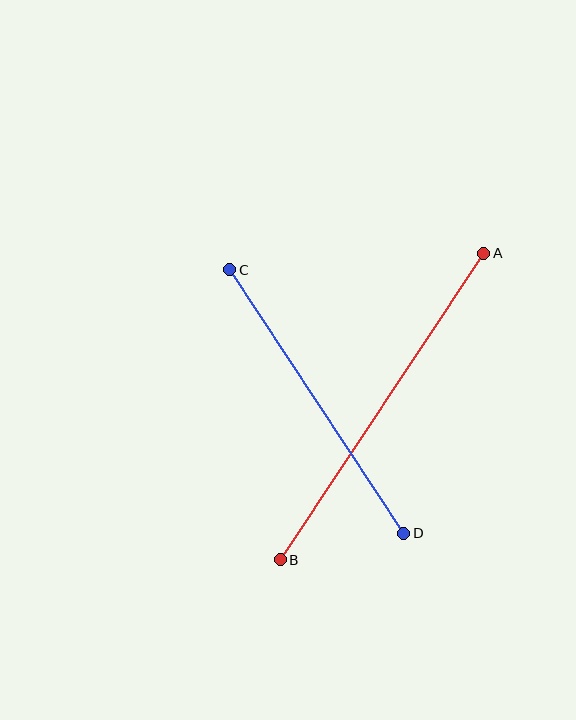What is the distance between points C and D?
The distance is approximately 316 pixels.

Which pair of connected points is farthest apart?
Points A and B are farthest apart.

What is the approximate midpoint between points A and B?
The midpoint is at approximately (382, 406) pixels.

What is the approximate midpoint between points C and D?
The midpoint is at approximately (317, 401) pixels.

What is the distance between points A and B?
The distance is approximately 368 pixels.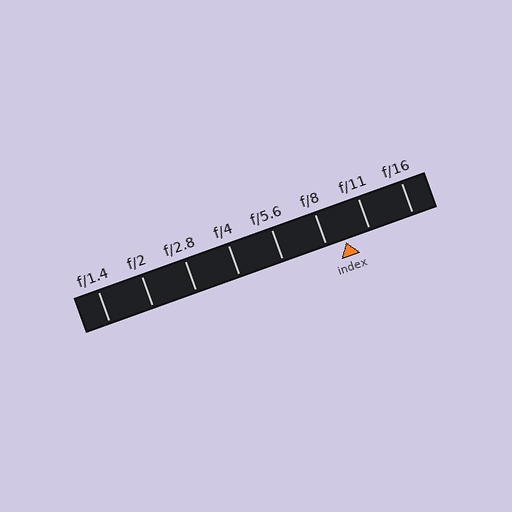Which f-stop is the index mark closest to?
The index mark is closest to f/8.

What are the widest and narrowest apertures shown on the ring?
The widest aperture shown is f/1.4 and the narrowest is f/16.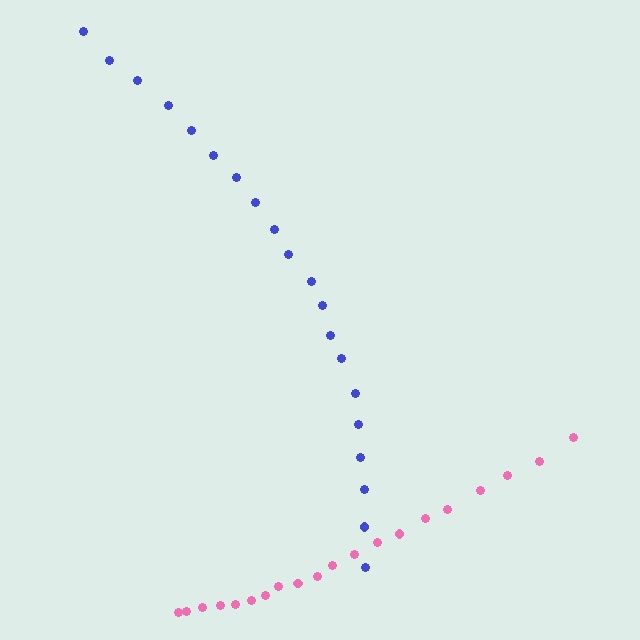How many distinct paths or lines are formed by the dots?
There are 2 distinct paths.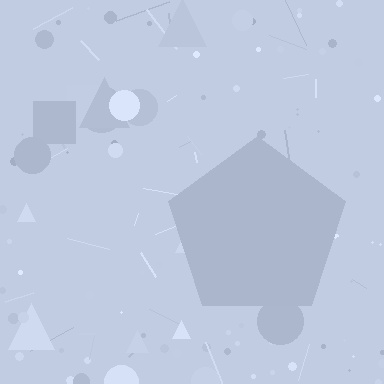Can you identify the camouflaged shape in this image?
The camouflaged shape is a pentagon.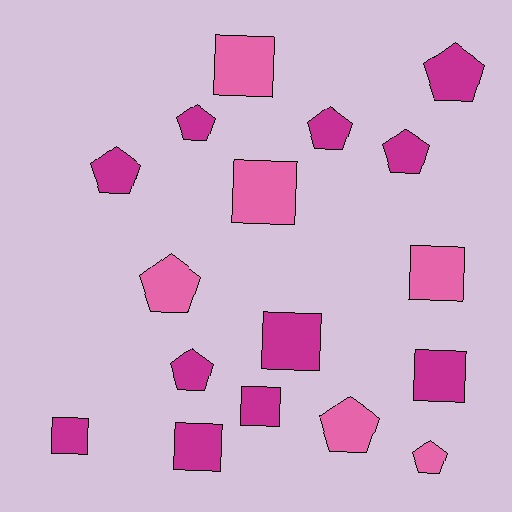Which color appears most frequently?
Magenta, with 11 objects.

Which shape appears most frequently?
Pentagon, with 9 objects.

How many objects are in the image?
There are 17 objects.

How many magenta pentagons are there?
There are 6 magenta pentagons.